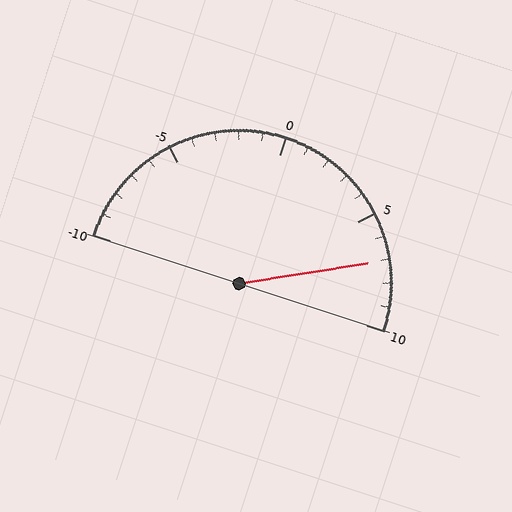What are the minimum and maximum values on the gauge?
The gauge ranges from -10 to 10.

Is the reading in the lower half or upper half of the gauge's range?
The reading is in the upper half of the range (-10 to 10).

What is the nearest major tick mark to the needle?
The nearest major tick mark is 5.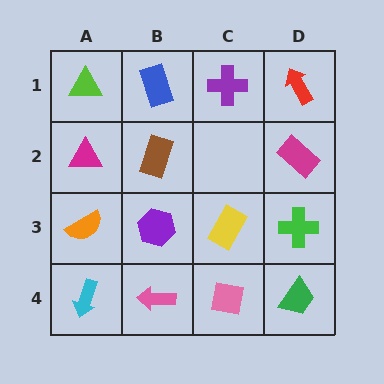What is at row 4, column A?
A cyan arrow.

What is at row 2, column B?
A brown rectangle.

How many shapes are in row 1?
4 shapes.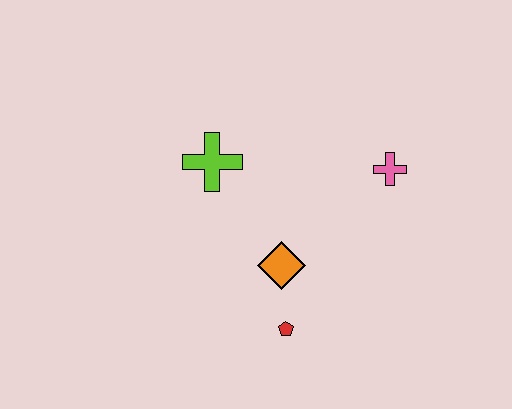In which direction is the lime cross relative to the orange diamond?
The lime cross is above the orange diamond.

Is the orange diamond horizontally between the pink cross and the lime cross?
Yes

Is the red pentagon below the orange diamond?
Yes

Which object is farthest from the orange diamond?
The pink cross is farthest from the orange diamond.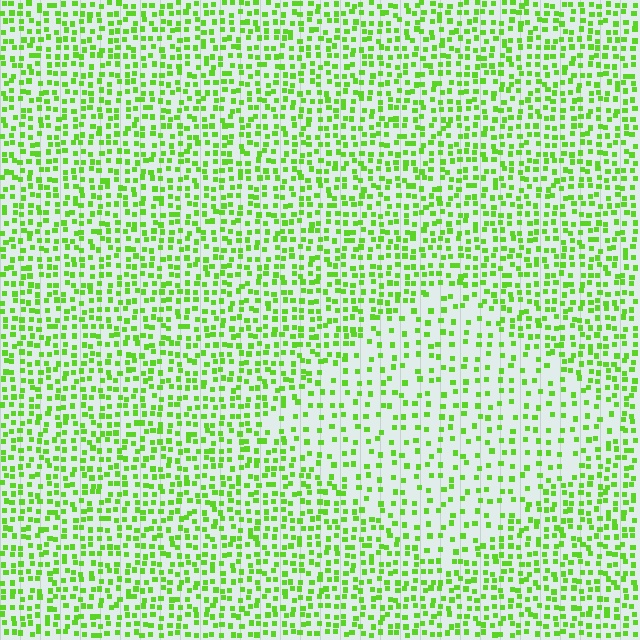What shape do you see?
I see a diamond.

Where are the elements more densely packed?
The elements are more densely packed outside the diamond boundary.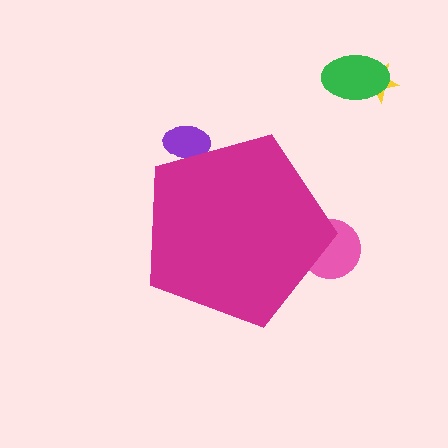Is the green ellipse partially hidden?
No, the green ellipse is fully visible.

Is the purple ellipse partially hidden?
Yes, the purple ellipse is partially hidden behind the magenta pentagon.